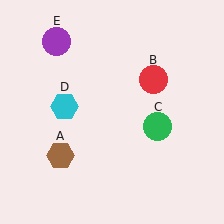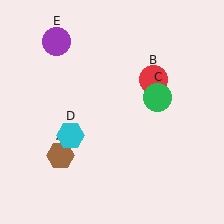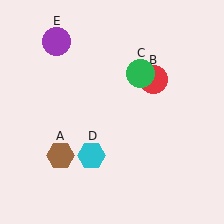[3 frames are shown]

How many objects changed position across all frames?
2 objects changed position: green circle (object C), cyan hexagon (object D).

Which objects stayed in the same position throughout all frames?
Brown hexagon (object A) and red circle (object B) and purple circle (object E) remained stationary.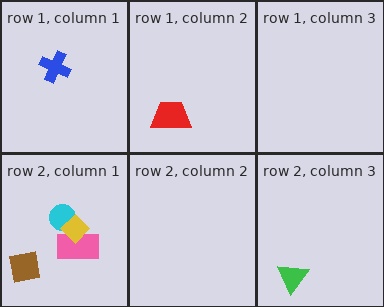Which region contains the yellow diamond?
The row 2, column 1 region.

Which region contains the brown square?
The row 2, column 1 region.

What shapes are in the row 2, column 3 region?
The green triangle.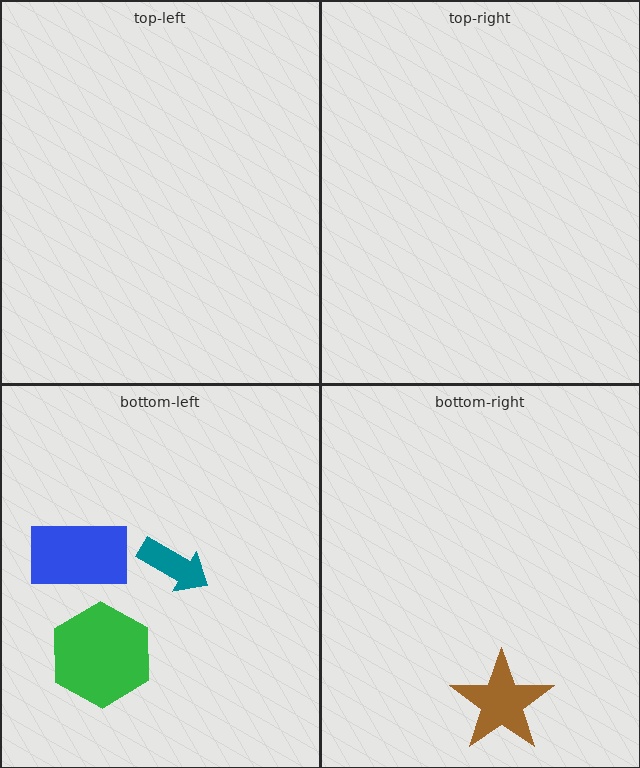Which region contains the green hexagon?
The bottom-left region.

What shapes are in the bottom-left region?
The teal arrow, the green hexagon, the blue rectangle.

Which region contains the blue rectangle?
The bottom-left region.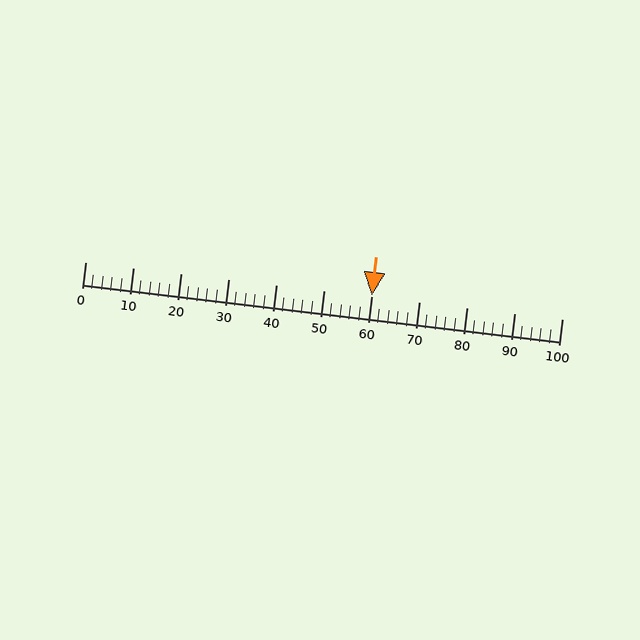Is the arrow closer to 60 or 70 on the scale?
The arrow is closer to 60.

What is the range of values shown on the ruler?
The ruler shows values from 0 to 100.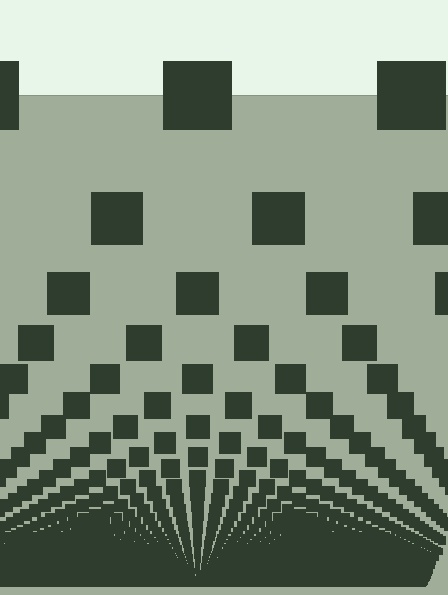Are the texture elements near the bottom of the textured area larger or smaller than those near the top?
Smaller. The gradient is inverted — elements near the bottom are smaller and denser.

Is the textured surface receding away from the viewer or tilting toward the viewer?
The surface appears to tilt toward the viewer. Texture elements get larger and sparser toward the top.